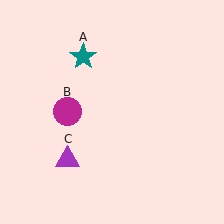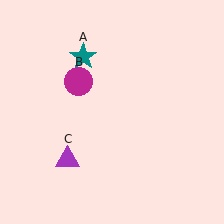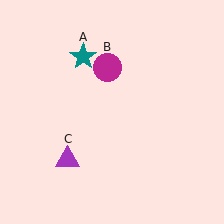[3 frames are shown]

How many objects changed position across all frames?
1 object changed position: magenta circle (object B).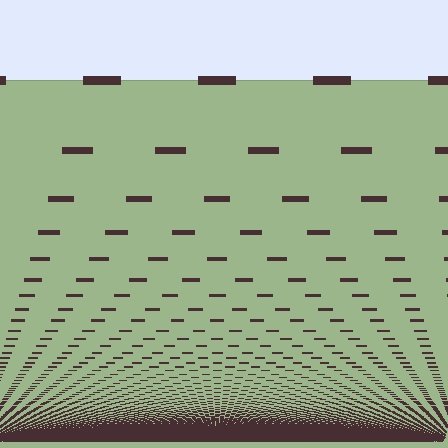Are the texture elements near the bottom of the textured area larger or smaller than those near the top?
Smaller. The gradient is inverted — elements near the bottom are smaller and denser.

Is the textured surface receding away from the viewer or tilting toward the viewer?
The surface appears to tilt toward the viewer. Texture elements get larger and sparser toward the top.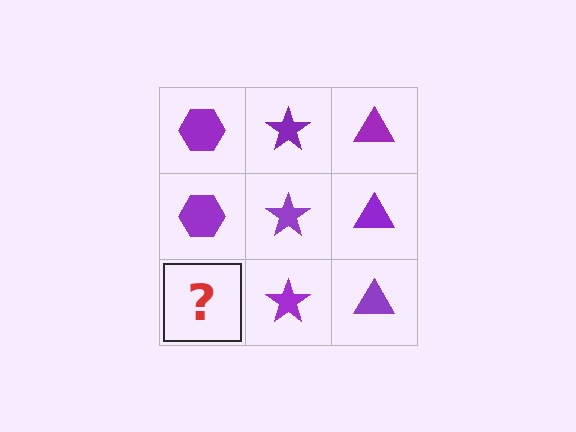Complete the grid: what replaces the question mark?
The question mark should be replaced with a purple hexagon.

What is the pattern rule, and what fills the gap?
The rule is that each column has a consistent shape. The gap should be filled with a purple hexagon.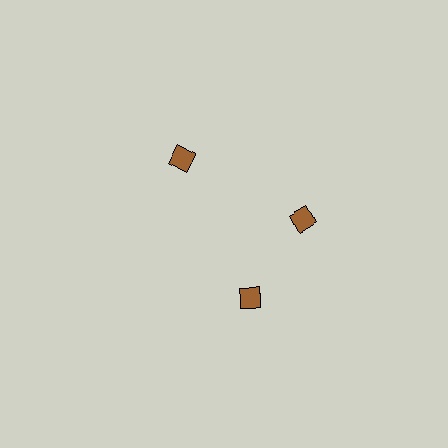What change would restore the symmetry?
The symmetry would be restored by rotating it back into even spacing with its neighbors so that all 3 diamonds sit at equal angles and equal distance from the center.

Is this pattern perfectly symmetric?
No. The 3 brown diamonds are arranged in a ring, but one element near the 7 o'clock position is rotated out of alignment along the ring, breaking the 3-fold rotational symmetry.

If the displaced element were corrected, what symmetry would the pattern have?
It would have 3-fold rotational symmetry — the pattern would map onto itself every 120 degrees.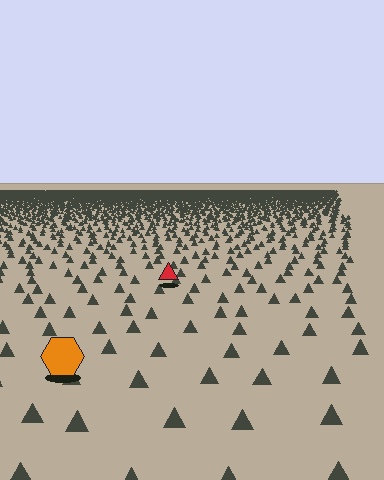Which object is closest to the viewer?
The orange hexagon is closest. The texture marks near it are larger and more spread out.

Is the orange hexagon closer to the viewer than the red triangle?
Yes. The orange hexagon is closer — you can tell from the texture gradient: the ground texture is coarser near it.